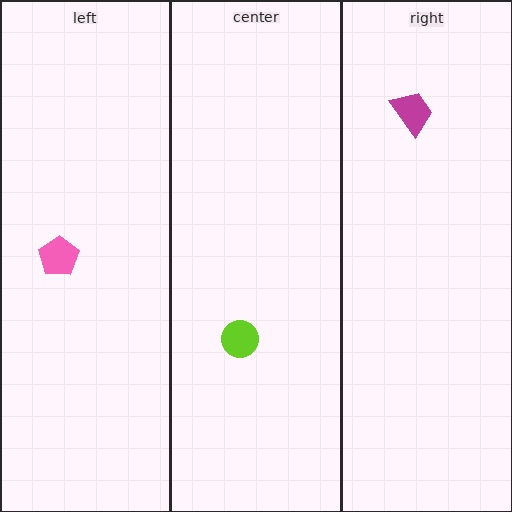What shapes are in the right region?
The magenta trapezoid.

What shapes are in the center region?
The lime circle.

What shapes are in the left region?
The pink pentagon.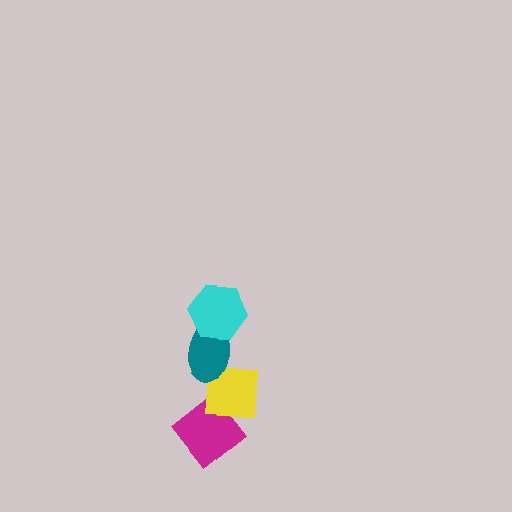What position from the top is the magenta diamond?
The magenta diamond is 4th from the top.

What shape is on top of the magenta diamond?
The yellow square is on top of the magenta diamond.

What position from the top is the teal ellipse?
The teal ellipse is 2nd from the top.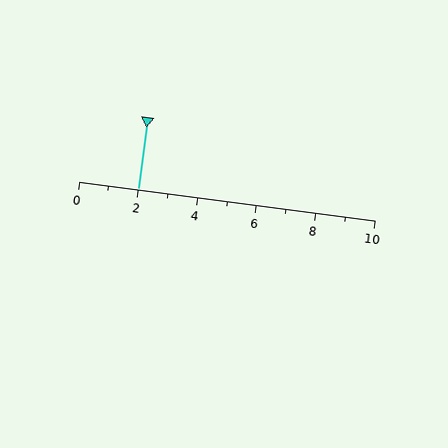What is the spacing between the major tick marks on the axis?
The major ticks are spaced 2 apart.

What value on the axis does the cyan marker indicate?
The marker indicates approximately 2.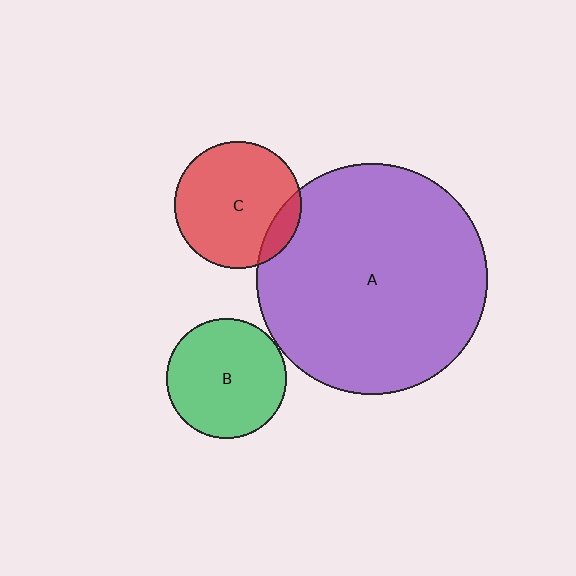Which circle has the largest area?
Circle A (purple).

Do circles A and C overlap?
Yes.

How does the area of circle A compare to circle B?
Approximately 3.7 times.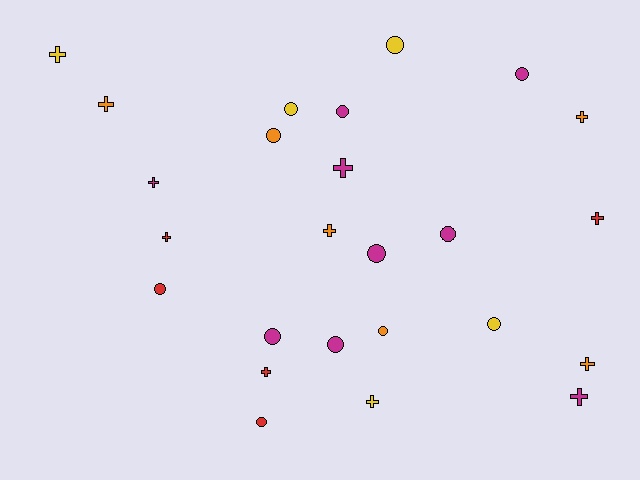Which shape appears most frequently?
Circle, with 13 objects.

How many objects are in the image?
There are 25 objects.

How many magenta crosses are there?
There are 3 magenta crosses.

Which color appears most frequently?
Magenta, with 9 objects.